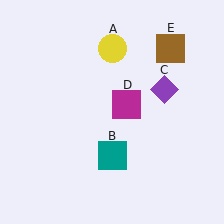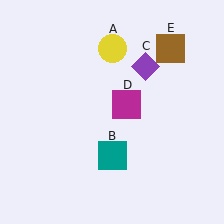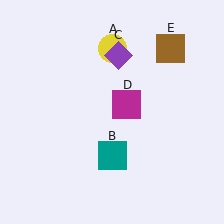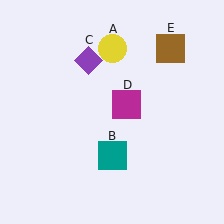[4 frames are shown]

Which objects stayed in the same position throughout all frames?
Yellow circle (object A) and teal square (object B) and magenta square (object D) and brown square (object E) remained stationary.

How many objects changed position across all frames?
1 object changed position: purple diamond (object C).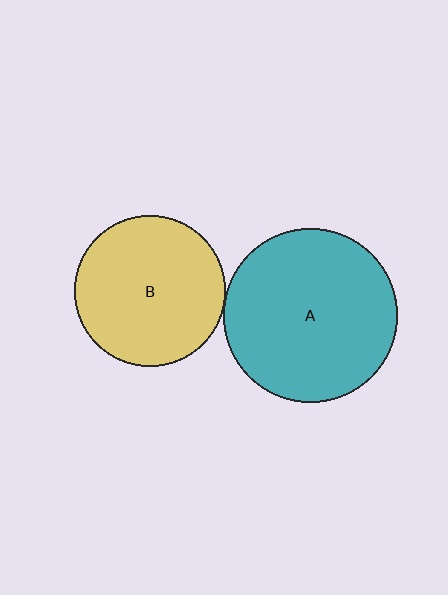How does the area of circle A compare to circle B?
Approximately 1.3 times.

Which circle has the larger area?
Circle A (teal).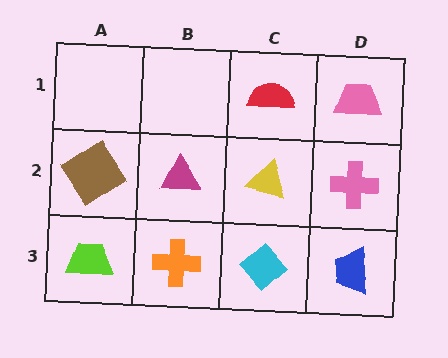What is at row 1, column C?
A red semicircle.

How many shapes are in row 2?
4 shapes.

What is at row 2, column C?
A yellow triangle.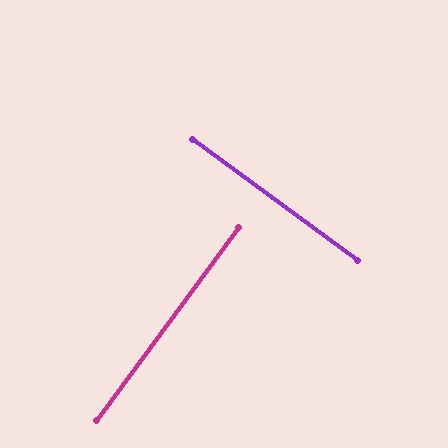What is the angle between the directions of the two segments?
Approximately 90 degrees.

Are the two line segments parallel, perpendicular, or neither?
Perpendicular — they meet at approximately 90°.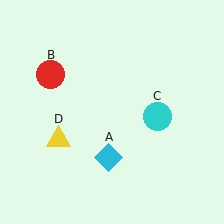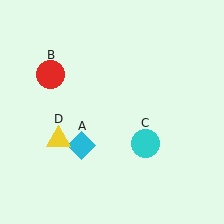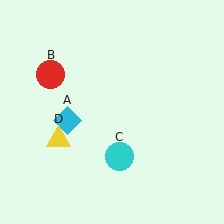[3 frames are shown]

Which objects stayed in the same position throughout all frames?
Red circle (object B) and yellow triangle (object D) remained stationary.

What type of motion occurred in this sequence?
The cyan diamond (object A), cyan circle (object C) rotated clockwise around the center of the scene.